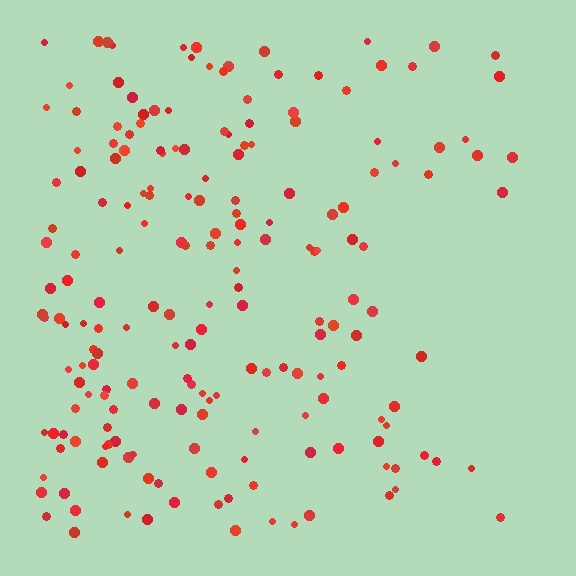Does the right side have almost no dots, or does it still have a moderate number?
Still a moderate number, just noticeably fewer than the left.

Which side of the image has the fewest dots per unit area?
The right.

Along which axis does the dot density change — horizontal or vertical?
Horizontal.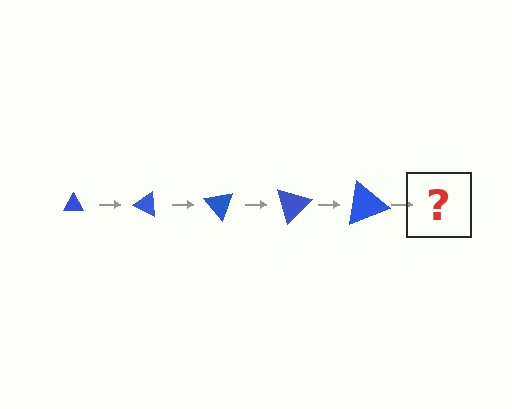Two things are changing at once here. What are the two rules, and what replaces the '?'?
The two rules are that the triangle grows larger each step and it rotates 25 degrees each step. The '?' should be a triangle, larger than the previous one and rotated 125 degrees from the start.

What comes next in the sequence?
The next element should be a triangle, larger than the previous one and rotated 125 degrees from the start.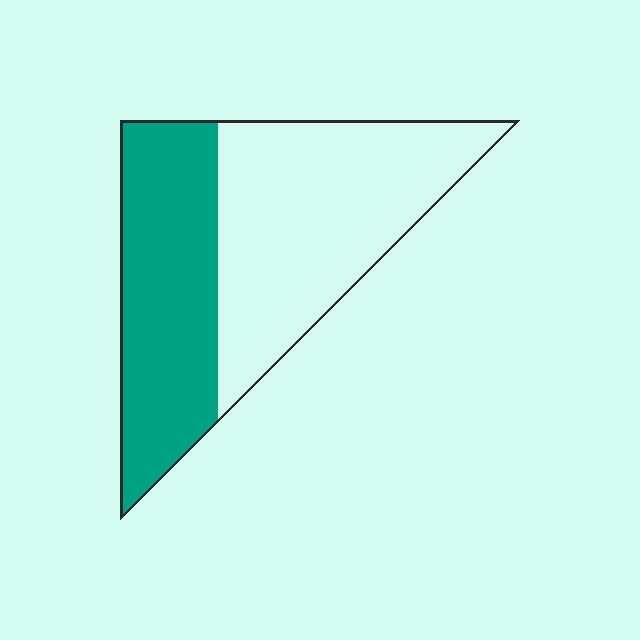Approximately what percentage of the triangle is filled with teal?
Approximately 45%.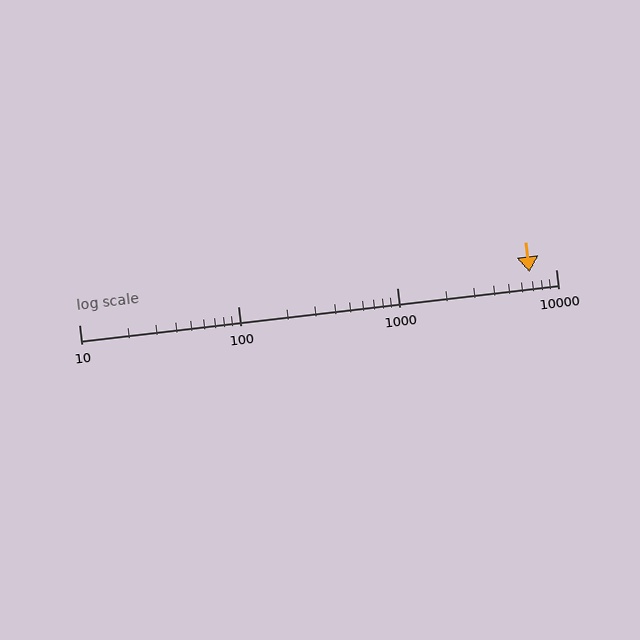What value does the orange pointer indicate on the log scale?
The pointer indicates approximately 6800.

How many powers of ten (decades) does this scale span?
The scale spans 3 decades, from 10 to 10000.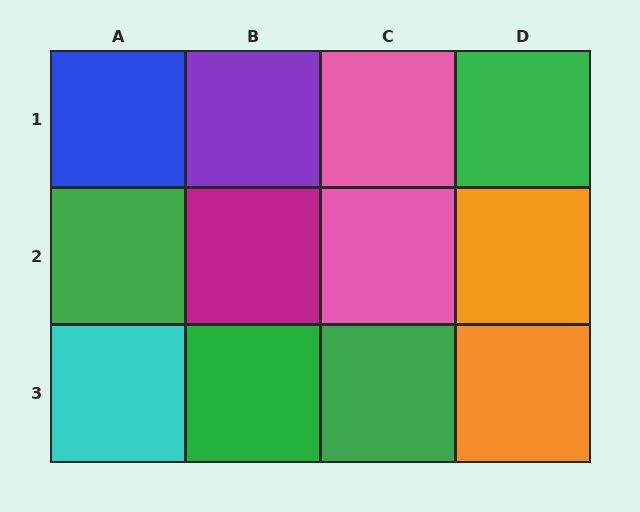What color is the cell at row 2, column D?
Orange.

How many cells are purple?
1 cell is purple.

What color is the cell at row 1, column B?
Purple.